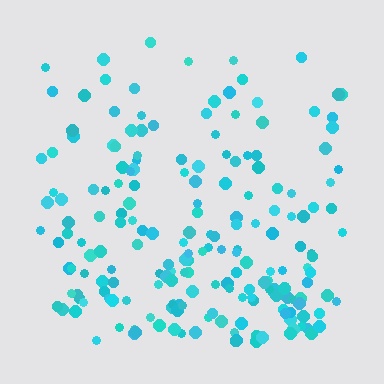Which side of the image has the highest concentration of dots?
The bottom.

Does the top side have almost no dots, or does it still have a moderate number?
Still a moderate number, just noticeably fewer than the bottom.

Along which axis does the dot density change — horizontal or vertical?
Vertical.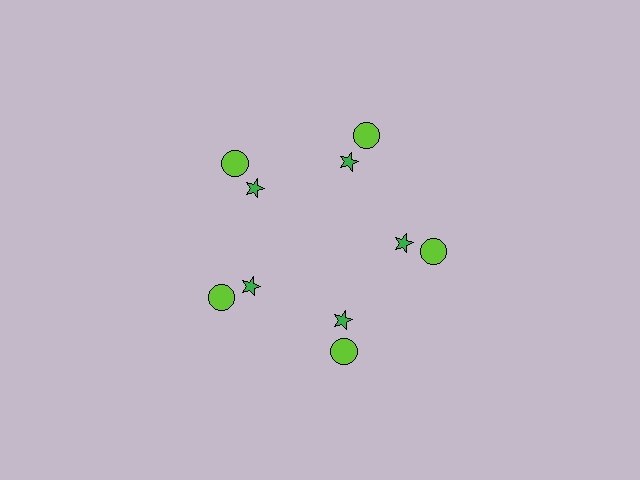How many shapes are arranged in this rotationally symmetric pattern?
There are 10 shapes, arranged in 5 groups of 2.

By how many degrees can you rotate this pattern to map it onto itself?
The pattern maps onto itself every 72 degrees of rotation.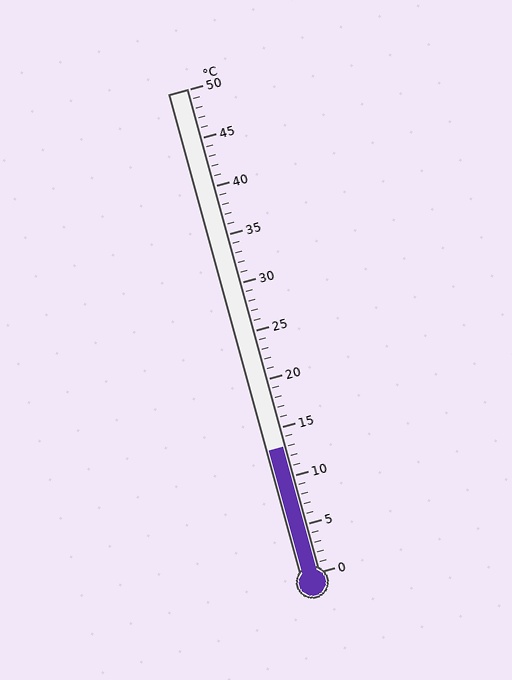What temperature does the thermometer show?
The thermometer shows approximately 13°C.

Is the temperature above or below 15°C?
The temperature is below 15°C.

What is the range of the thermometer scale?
The thermometer scale ranges from 0°C to 50°C.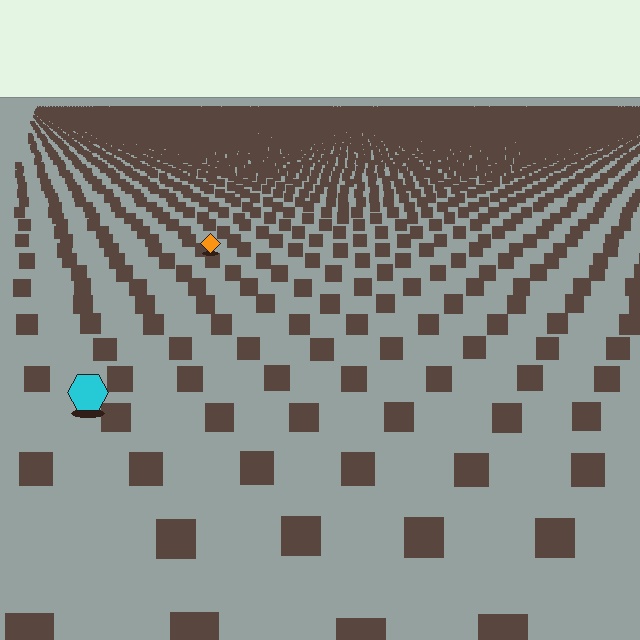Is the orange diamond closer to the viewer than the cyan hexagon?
No. The cyan hexagon is closer — you can tell from the texture gradient: the ground texture is coarser near it.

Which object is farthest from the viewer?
The orange diamond is farthest from the viewer. It appears smaller and the ground texture around it is denser.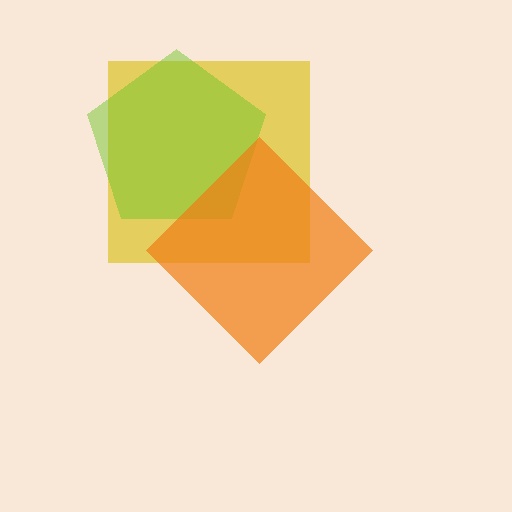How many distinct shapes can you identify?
There are 3 distinct shapes: a yellow square, a lime pentagon, an orange diamond.